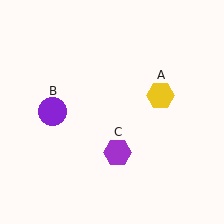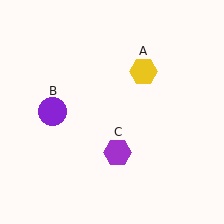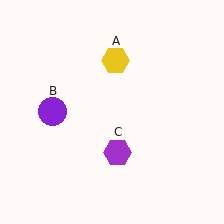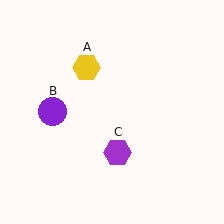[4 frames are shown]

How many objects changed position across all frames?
1 object changed position: yellow hexagon (object A).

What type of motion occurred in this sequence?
The yellow hexagon (object A) rotated counterclockwise around the center of the scene.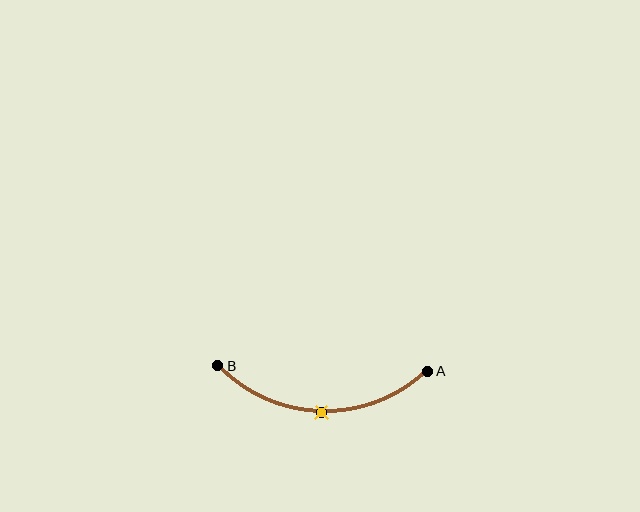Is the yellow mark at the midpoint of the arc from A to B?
Yes. The yellow mark lies on the arc at equal arc-length from both A and B — it is the arc midpoint.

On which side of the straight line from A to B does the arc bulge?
The arc bulges below the straight line connecting A and B.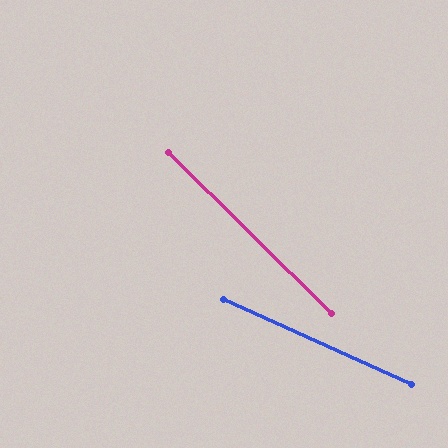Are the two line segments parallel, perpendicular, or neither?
Neither parallel nor perpendicular — they differ by about 20°.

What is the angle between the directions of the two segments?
Approximately 20 degrees.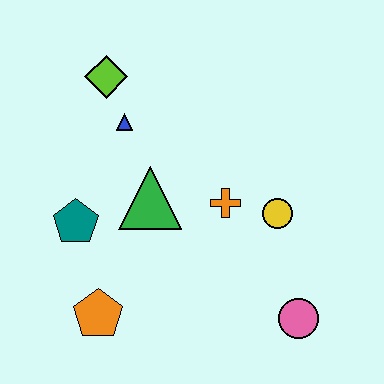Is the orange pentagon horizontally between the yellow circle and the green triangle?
No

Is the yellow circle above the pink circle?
Yes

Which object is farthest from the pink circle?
The lime diamond is farthest from the pink circle.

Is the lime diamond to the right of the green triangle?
No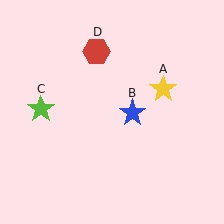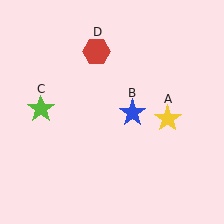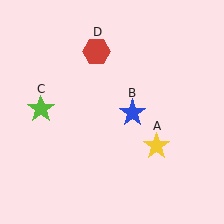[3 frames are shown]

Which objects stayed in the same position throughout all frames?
Blue star (object B) and lime star (object C) and red hexagon (object D) remained stationary.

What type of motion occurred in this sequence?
The yellow star (object A) rotated clockwise around the center of the scene.